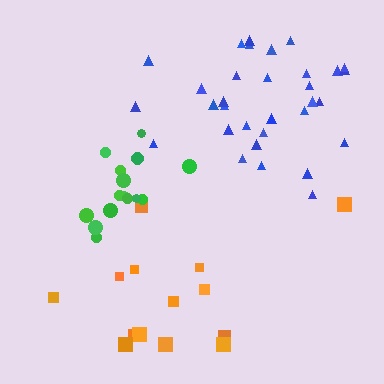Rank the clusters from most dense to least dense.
green, blue, orange.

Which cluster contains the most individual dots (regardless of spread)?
Blue (32).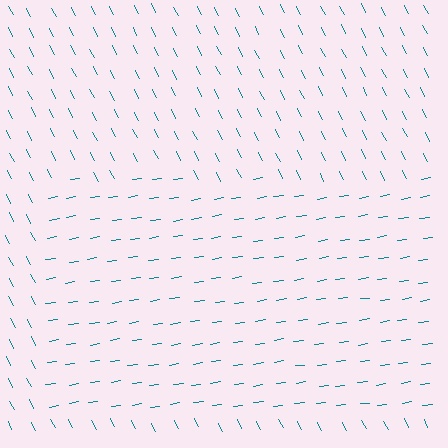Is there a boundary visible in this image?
Yes, there is a texture boundary formed by a change in line orientation.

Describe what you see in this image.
The image is filled with small teal line segments. A rectangle region in the image has lines oriented differently from the surrounding lines, creating a visible texture boundary.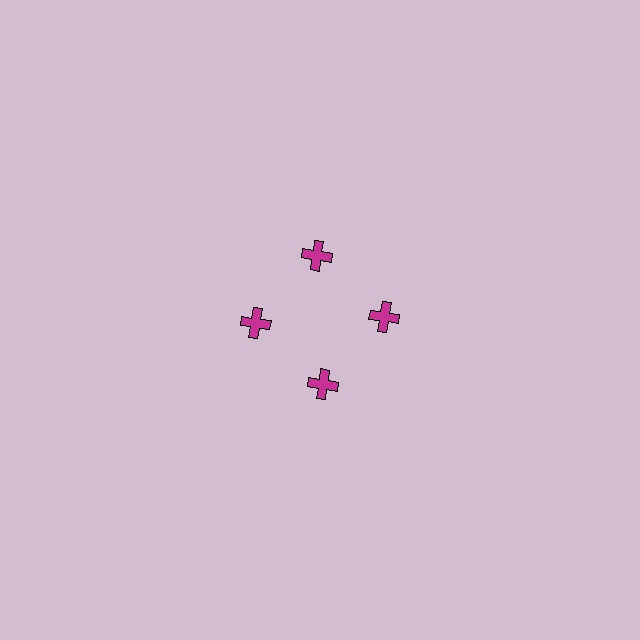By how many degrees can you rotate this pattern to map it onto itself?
The pattern maps onto itself every 90 degrees of rotation.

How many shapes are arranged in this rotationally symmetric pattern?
There are 4 shapes, arranged in 4 groups of 1.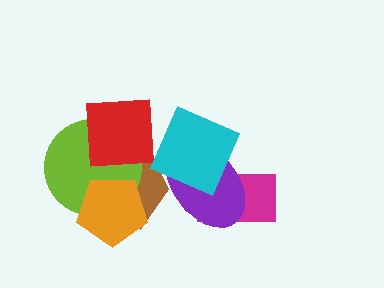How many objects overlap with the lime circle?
3 objects overlap with the lime circle.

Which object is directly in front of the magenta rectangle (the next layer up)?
The purple ellipse is directly in front of the magenta rectangle.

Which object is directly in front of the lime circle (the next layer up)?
The red square is directly in front of the lime circle.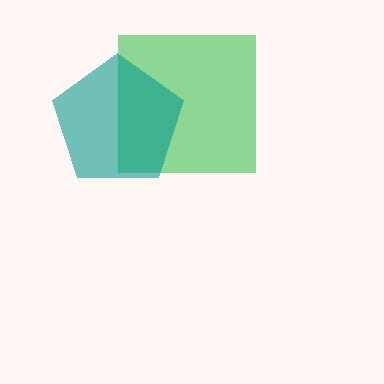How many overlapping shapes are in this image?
There are 2 overlapping shapes in the image.